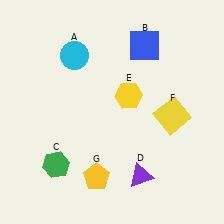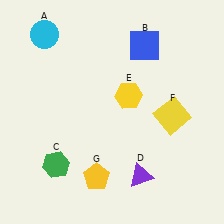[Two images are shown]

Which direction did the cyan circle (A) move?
The cyan circle (A) moved left.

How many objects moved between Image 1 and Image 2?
1 object moved between the two images.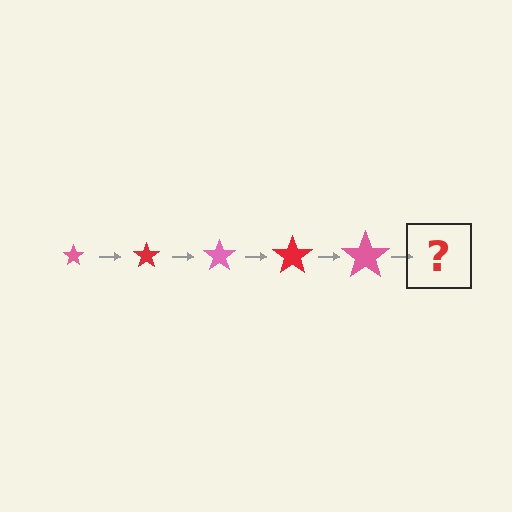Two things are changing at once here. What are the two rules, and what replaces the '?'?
The two rules are that the star grows larger each step and the color cycles through pink and red. The '?' should be a red star, larger than the previous one.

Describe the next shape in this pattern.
It should be a red star, larger than the previous one.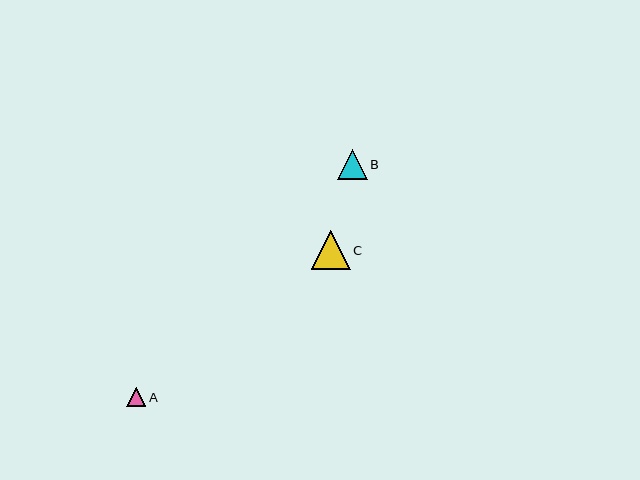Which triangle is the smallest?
Triangle A is the smallest with a size of approximately 19 pixels.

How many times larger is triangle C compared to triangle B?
Triangle C is approximately 1.3 times the size of triangle B.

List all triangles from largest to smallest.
From largest to smallest: C, B, A.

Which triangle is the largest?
Triangle C is the largest with a size of approximately 39 pixels.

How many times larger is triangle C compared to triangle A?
Triangle C is approximately 2.0 times the size of triangle A.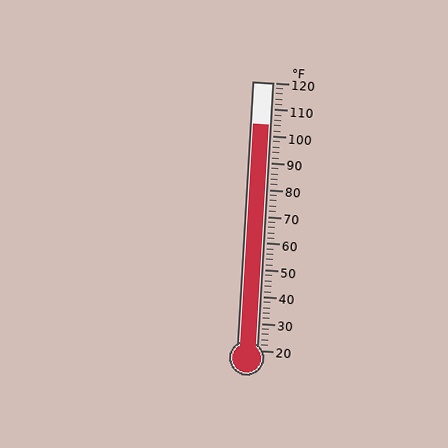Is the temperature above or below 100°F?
The temperature is above 100°F.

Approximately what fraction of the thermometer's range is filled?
The thermometer is filled to approximately 85% of its range.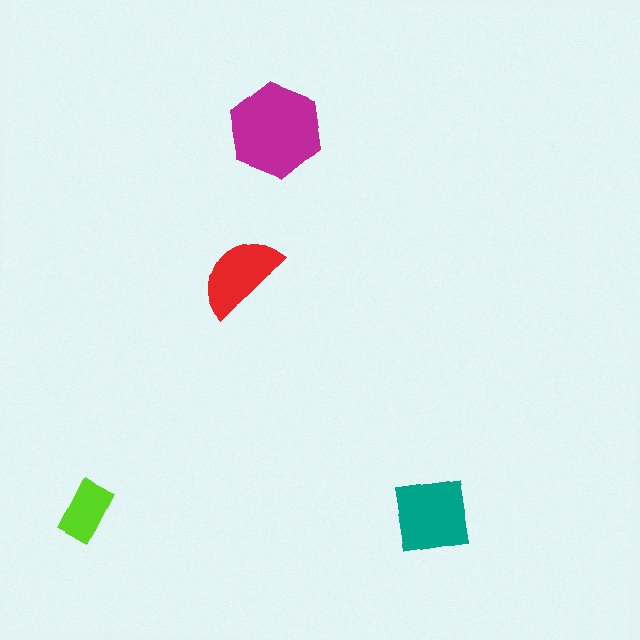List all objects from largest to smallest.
The magenta hexagon, the teal square, the red semicircle, the lime rectangle.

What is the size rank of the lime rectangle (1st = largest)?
4th.